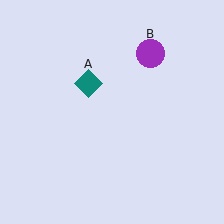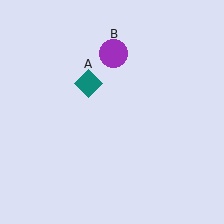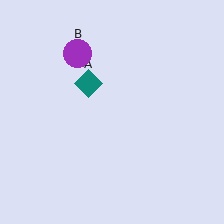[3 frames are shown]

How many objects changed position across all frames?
1 object changed position: purple circle (object B).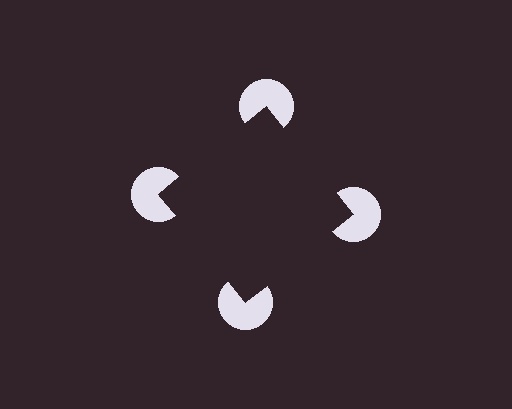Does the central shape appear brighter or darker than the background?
It typically appears slightly darker than the background, even though no actual brightness change is drawn.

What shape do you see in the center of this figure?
An illusory square — its edges are inferred from the aligned wedge cuts in the pac-man discs, not physically drawn.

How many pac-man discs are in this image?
There are 4 — one at each vertex of the illusory square.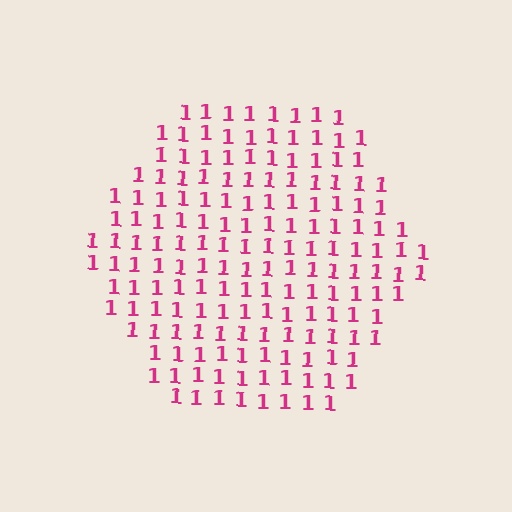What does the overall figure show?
The overall figure shows a hexagon.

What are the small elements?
The small elements are digit 1's.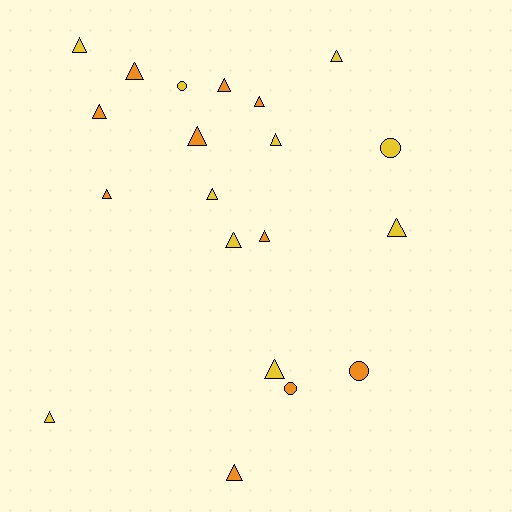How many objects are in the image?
There are 20 objects.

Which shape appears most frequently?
Triangle, with 16 objects.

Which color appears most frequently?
Yellow, with 10 objects.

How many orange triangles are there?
There are 8 orange triangles.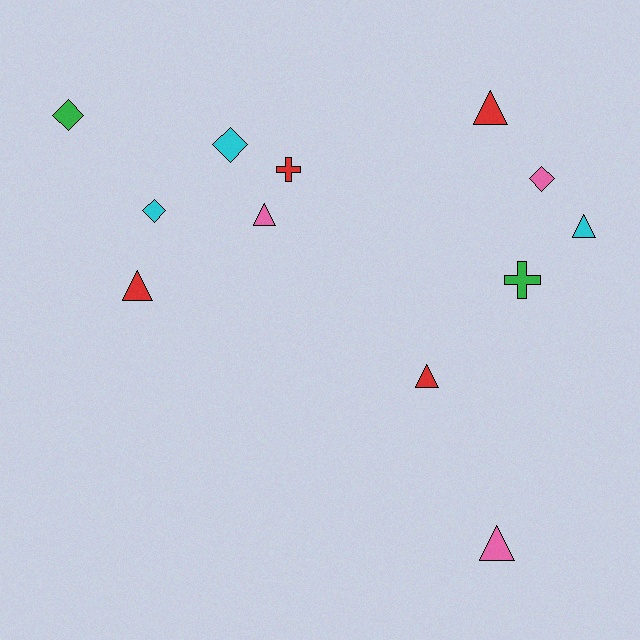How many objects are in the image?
There are 12 objects.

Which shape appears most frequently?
Triangle, with 6 objects.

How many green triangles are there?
There are no green triangles.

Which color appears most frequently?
Red, with 4 objects.